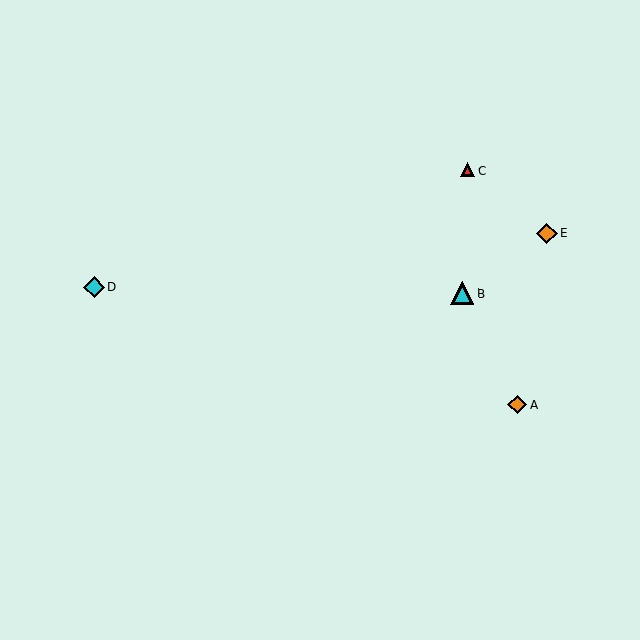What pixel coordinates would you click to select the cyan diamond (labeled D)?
Click at (94, 287) to select the cyan diamond D.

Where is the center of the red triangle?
The center of the red triangle is at (468, 170).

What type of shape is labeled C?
Shape C is a red triangle.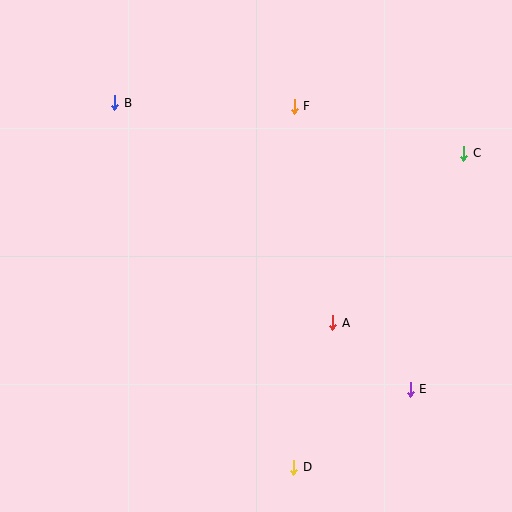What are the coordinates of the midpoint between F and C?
The midpoint between F and C is at (379, 130).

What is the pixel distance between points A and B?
The distance between A and B is 310 pixels.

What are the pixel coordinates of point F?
Point F is at (294, 106).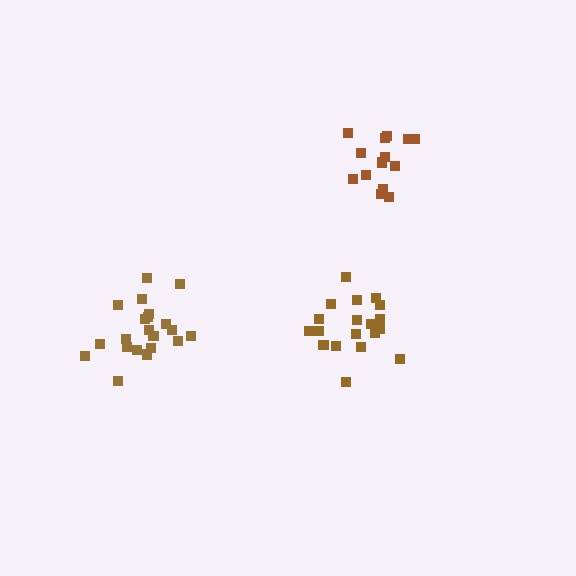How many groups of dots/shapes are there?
There are 3 groups.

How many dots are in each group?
Group 1: 15 dots, Group 2: 19 dots, Group 3: 21 dots (55 total).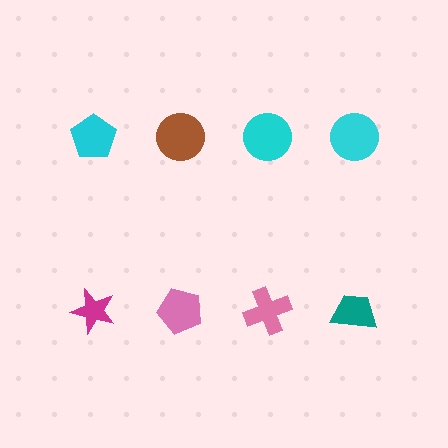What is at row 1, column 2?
A brown circle.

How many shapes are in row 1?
4 shapes.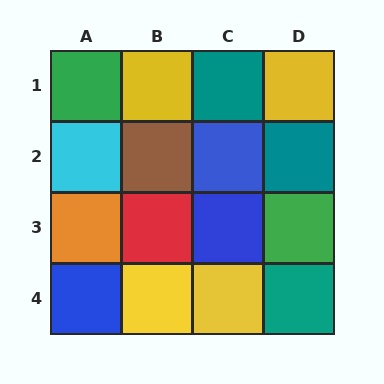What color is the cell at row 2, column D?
Teal.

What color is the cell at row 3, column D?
Green.